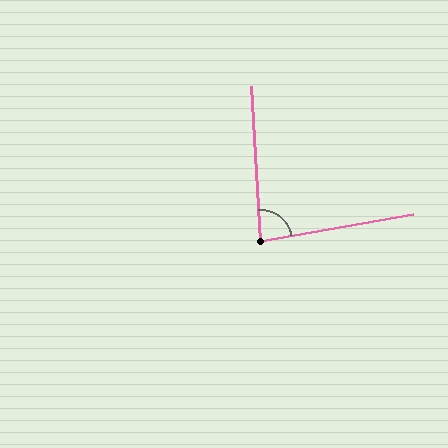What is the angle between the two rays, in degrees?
Approximately 83 degrees.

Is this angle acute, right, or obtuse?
It is acute.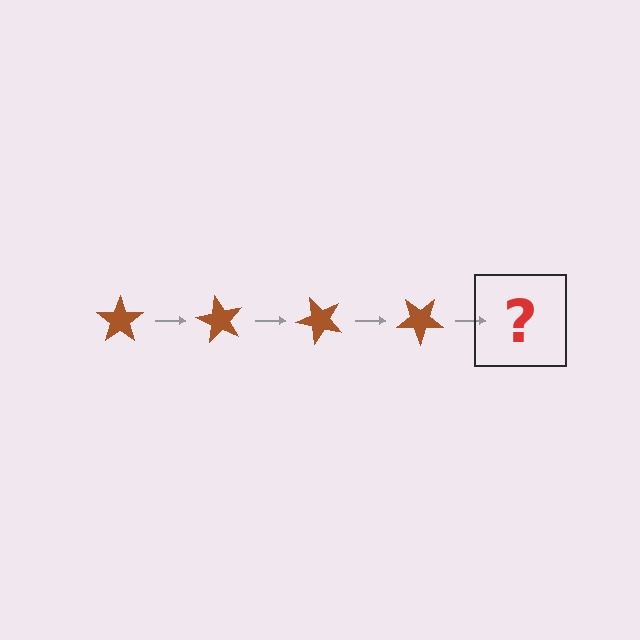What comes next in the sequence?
The next element should be a brown star rotated 240 degrees.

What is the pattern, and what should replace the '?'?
The pattern is that the star rotates 60 degrees each step. The '?' should be a brown star rotated 240 degrees.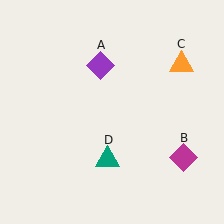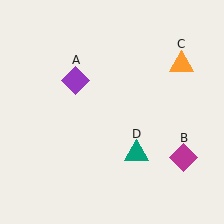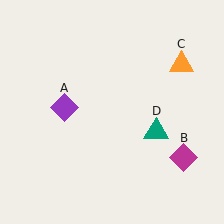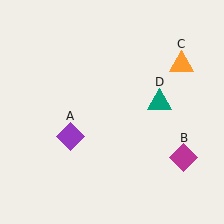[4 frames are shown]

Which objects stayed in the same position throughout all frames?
Magenta diamond (object B) and orange triangle (object C) remained stationary.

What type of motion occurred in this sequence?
The purple diamond (object A), teal triangle (object D) rotated counterclockwise around the center of the scene.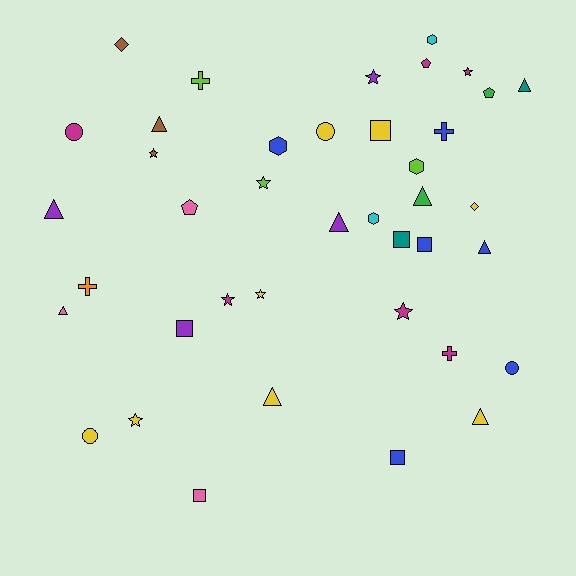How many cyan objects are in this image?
There are 2 cyan objects.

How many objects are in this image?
There are 40 objects.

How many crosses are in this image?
There are 4 crosses.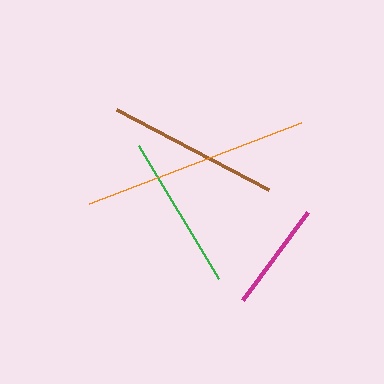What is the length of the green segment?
The green segment is approximately 156 pixels long.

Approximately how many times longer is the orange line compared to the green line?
The orange line is approximately 1.5 times the length of the green line.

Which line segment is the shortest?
The magenta line is the shortest at approximately 110 pixels.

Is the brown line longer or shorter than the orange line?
The orange line is longer than the brown line.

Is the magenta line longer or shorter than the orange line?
The orange line is longer than the magenta line.